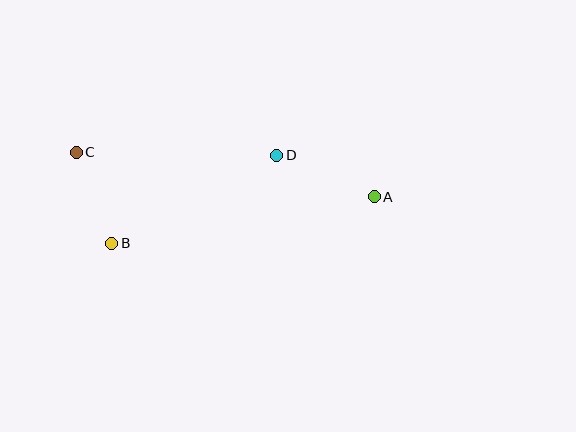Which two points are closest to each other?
Points B and C are closest to each other.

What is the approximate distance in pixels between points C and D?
The distance between C and D is approximately 200 pixels.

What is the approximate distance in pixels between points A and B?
The distance between A and B is approximately 266 pixels.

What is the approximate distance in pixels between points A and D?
The distance between A and D is approximately 106 pixels.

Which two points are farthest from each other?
Points A and C are farthest from each other.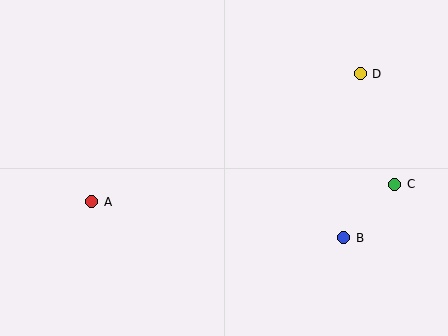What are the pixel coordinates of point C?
Point C is at (395, 184).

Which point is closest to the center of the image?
Point A at (92, 202) is closest to the center.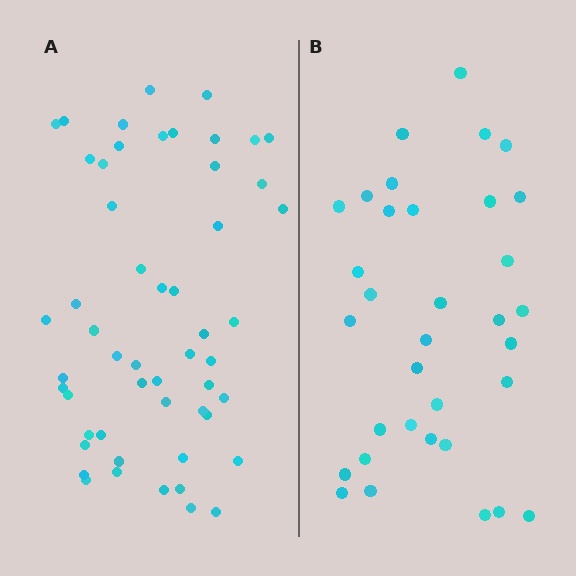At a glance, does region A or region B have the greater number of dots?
Region A (the left region) has more dots.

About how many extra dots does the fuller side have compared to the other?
Region A has approximately 20 more dots than region B.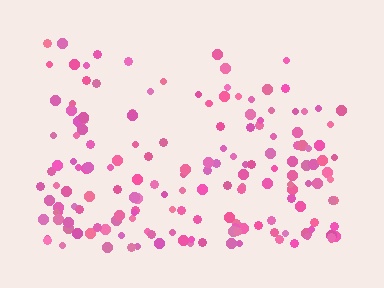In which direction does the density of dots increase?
From top to bottom, with the bottom side densest.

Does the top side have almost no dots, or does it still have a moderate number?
Still a moderate number, just noticeably fewer than the bottom.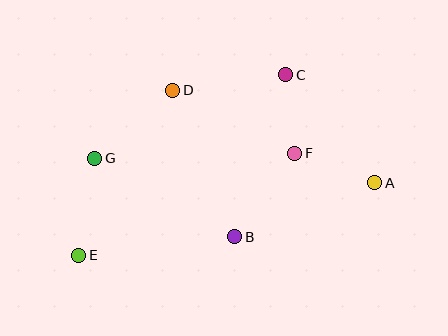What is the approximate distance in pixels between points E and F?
The distance between E and F is approximately 239 pixels.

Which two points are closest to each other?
Points C and F are closest to each other.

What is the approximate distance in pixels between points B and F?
The distance between B and F is approximately 103 pixels.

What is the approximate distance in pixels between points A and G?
The distance between A and G is approximately 281 pixels.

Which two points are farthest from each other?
Points A and E are farthest from each other.